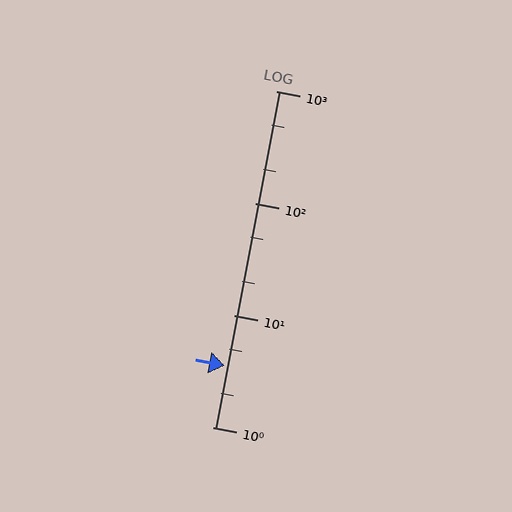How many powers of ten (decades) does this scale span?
The scale spans 3 decades, from 1 to 1000.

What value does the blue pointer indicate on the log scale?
The pointer indicates approximately 3.5.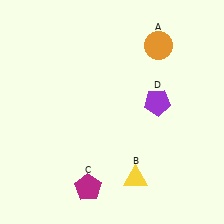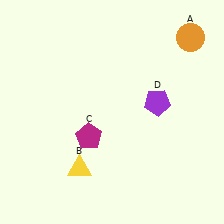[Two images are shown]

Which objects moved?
The objects that moved are: the orange circle (A), the yellow triangle (B), the magenta pentagon (C).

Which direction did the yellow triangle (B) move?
The yellow triangle (B) moved left.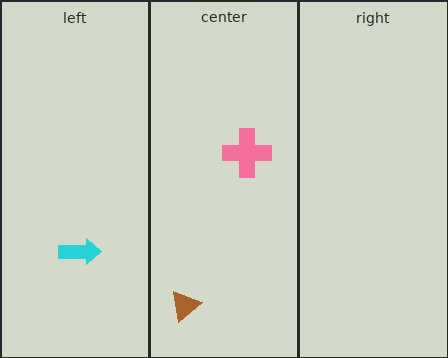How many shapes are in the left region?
1.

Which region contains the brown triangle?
The center region.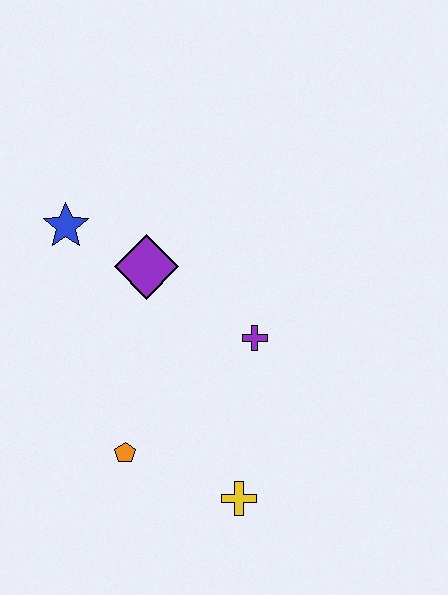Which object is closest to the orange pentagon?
The yellow cross is closest to the orange pentagon.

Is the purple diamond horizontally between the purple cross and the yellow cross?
No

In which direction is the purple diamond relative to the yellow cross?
The purple diamond is above the yellow cross.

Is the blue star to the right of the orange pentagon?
No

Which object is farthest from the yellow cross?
The blue star is farthest from the yellow cross.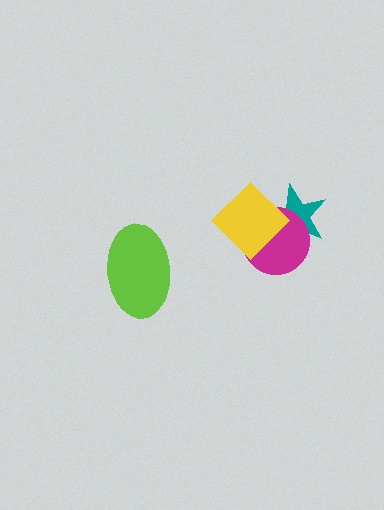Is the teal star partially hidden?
Yes, it is partially covered by another shape.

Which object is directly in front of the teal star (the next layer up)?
The magenta circle is directly in front of the teal star.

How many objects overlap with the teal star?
2 objects overlap with the teal star.